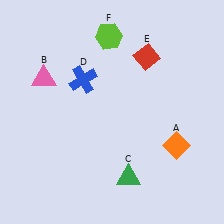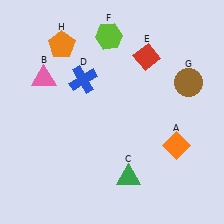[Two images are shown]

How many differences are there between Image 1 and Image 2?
There are 2 differences between the two images.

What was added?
A brown circle (G), an orange pentagon (H) were added in Image 2.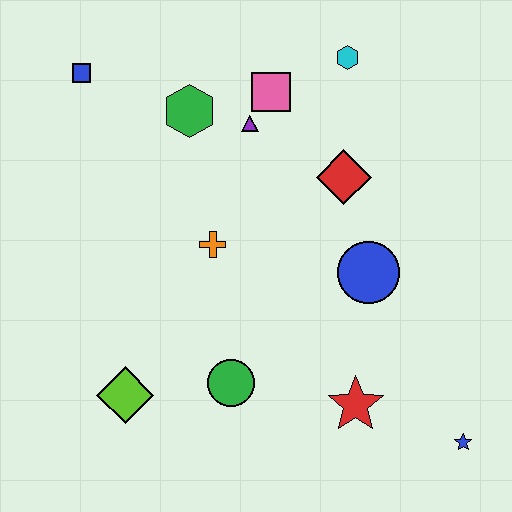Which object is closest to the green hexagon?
The purple triangle is closest to the green hexagon.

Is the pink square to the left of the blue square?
No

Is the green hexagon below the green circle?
No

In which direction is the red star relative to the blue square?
The red star is below the blue square.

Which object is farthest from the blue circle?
The blue square is farthest from the blue circle.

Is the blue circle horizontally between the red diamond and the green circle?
No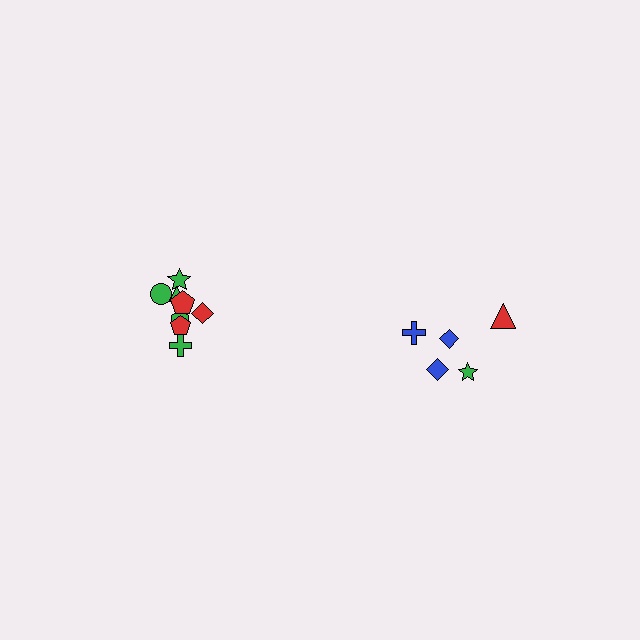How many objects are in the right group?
There are 5 objects.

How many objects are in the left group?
There are 8 objects.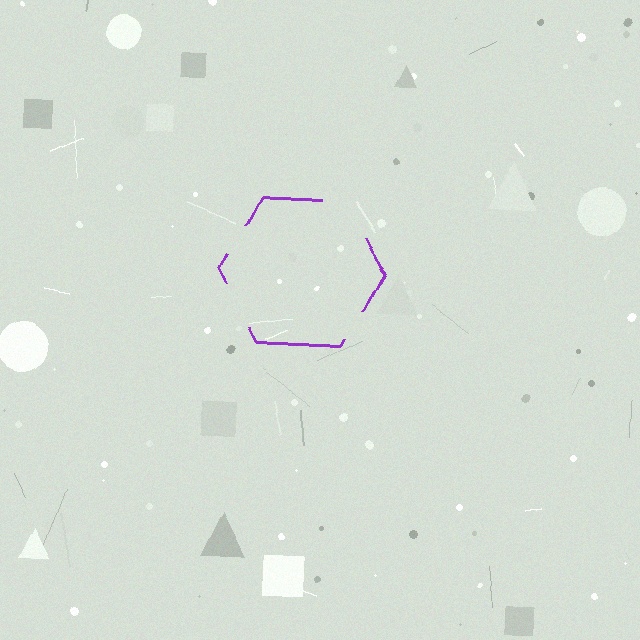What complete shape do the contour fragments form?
The contour fragments form a hexagon.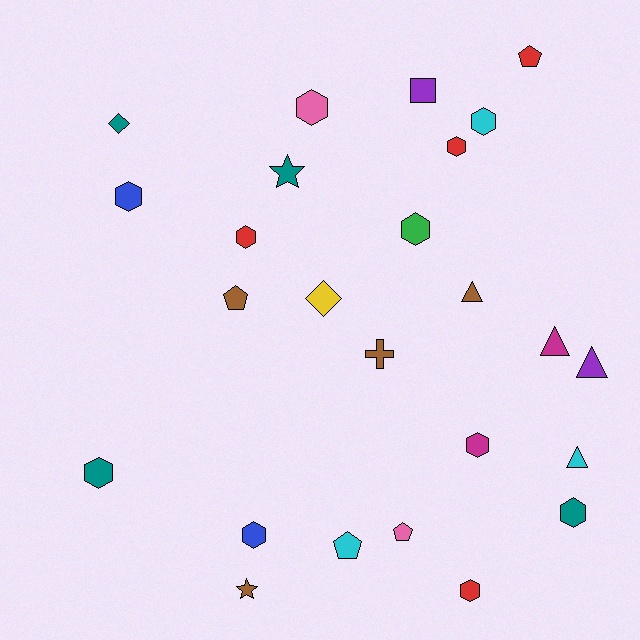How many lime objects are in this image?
There are no lime objects.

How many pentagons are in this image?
There are 4 pentagons.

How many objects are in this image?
There are 25 objects.